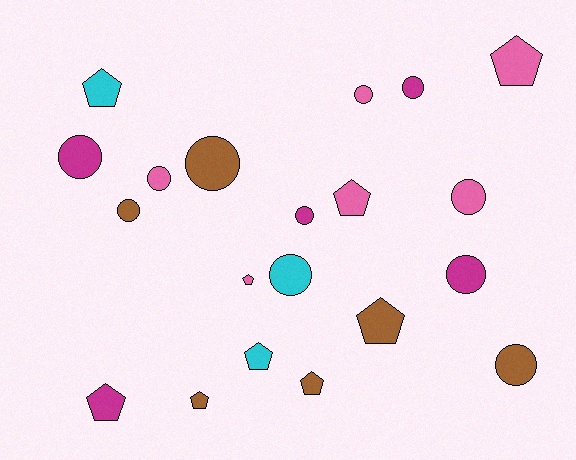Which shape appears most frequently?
Circle, with 11 objects.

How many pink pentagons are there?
There are 3 pink pentagons.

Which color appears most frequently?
Pink, with 6 objects.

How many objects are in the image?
There are 20 objects.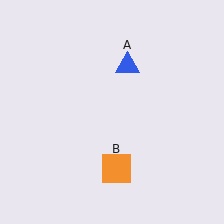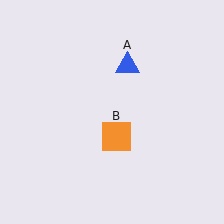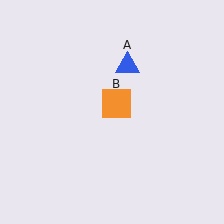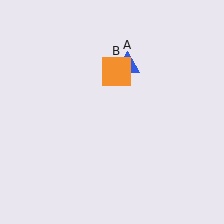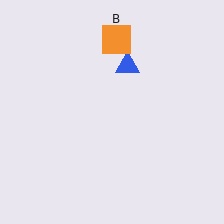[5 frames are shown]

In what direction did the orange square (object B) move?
The orange square (object B) moved up.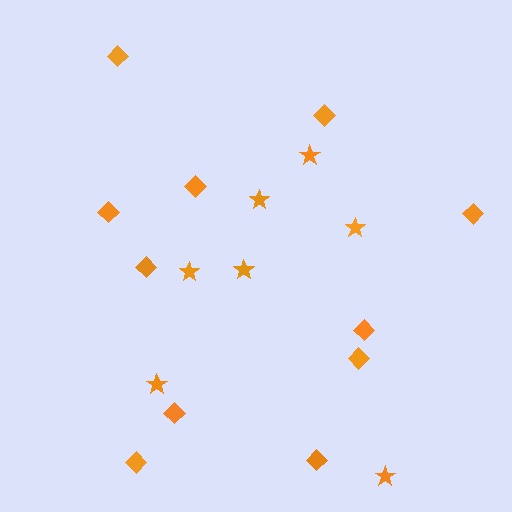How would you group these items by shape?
There are 2 groups: one group of stars (7) and one group of diamonds (11).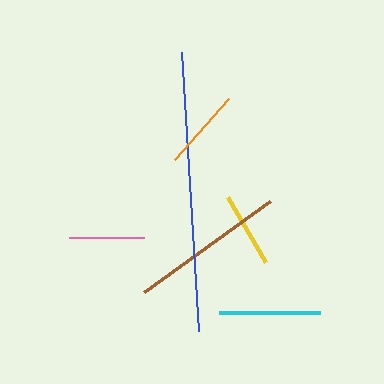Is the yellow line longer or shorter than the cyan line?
The cyan line is longer than the yellow line.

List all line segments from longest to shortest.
From longest to shortest: blue, brown, cyan, orange, yellow, pink.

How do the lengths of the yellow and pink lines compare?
The yellow and pink lines are approximately the same length.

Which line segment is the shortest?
The pink line is the shortest at approximately 75 pixels.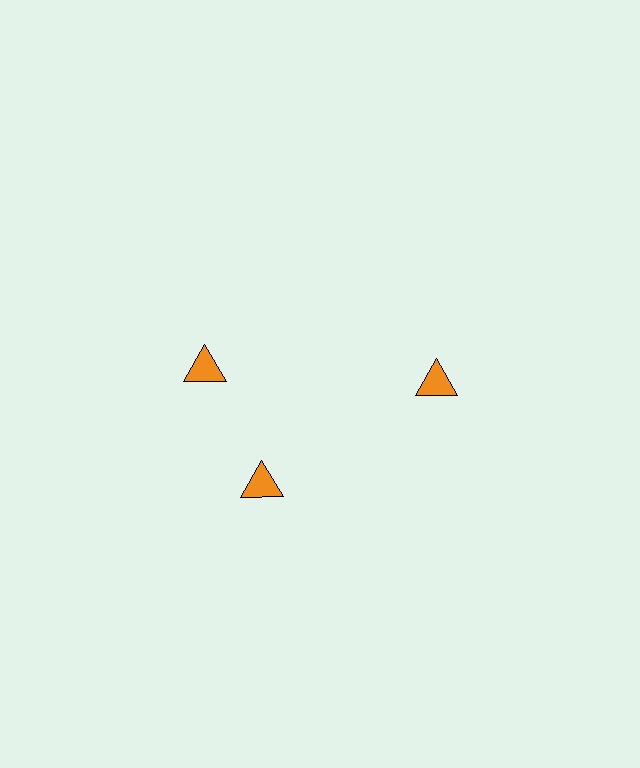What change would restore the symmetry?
The symmetry would be restored by rotating it back into even spacing with its neighbors so that all 3 triangles sit at equal angles and equal distance from the center.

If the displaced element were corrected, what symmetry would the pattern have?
It would have 3-fold rotational symmetry — the pattern would map onto itself every 120 degrees.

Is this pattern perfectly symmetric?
No. The 3 orange triangles are arranged in a ring, but one element near the 11 o'clock position is rotated out of alignment along the ring, breaking the 3-fold rotational symmetry.